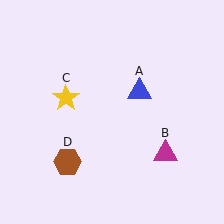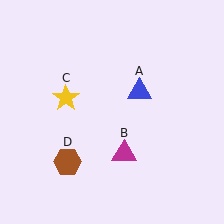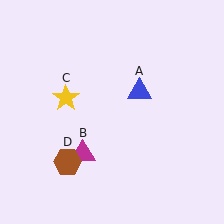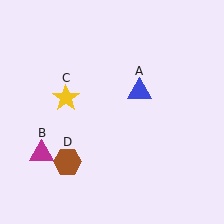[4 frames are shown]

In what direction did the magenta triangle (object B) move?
The magenta triangle (object B) moved left.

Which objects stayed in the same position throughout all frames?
Blue triangle (object A) and yellow star (object C) and brown hexagon (object D) remained stationary.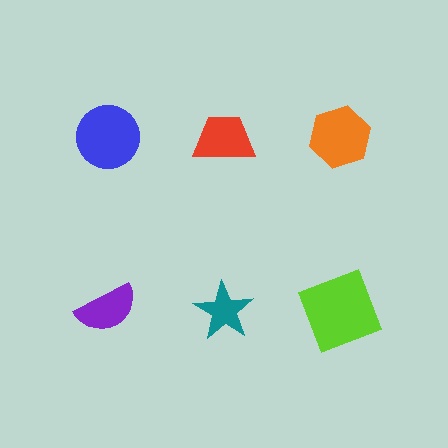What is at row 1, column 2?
A red trapezoid.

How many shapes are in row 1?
3 shapes.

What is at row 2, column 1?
A purple semicircle.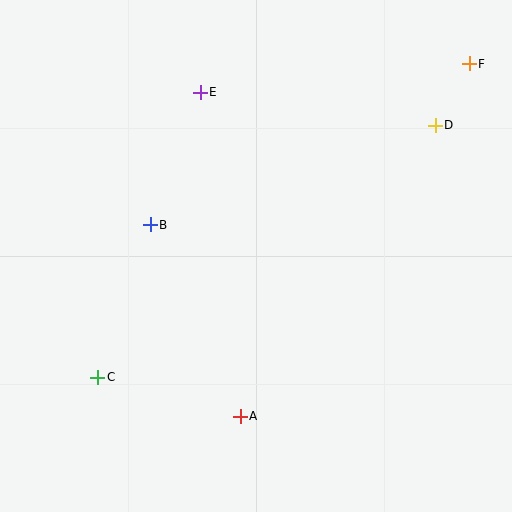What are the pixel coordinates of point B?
Point B is at (150, 225).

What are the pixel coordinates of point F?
Point F is at (469, 64).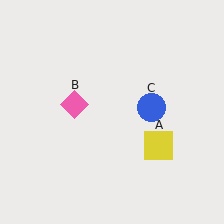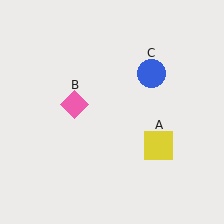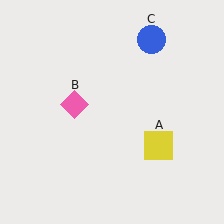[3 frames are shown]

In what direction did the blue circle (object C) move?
The blue circle (object C) moved up.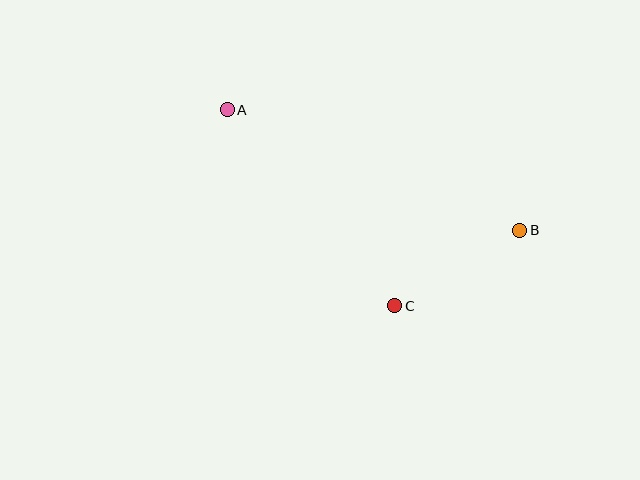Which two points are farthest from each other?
Points A and B are farthest from each other.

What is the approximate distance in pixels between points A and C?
The distance between A and C is approximately 258 pixels.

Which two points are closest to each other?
Points B and C are closest to each other.